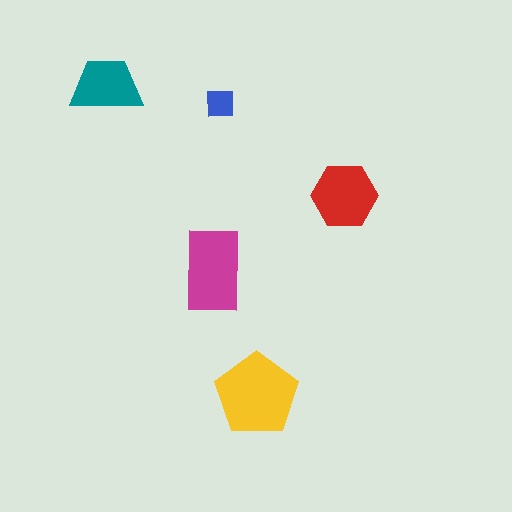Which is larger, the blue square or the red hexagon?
The red hexagon.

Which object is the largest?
The yellow pentagon.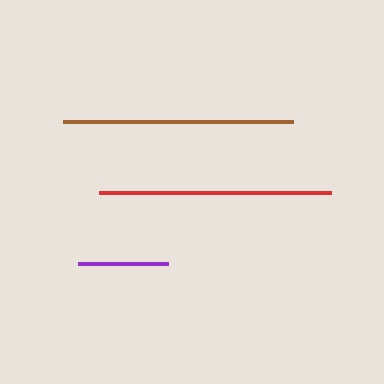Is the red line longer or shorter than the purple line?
The red line is longer than the purple line.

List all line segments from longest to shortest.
From longest to shortest: red, brown, purple.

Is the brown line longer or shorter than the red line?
The red line is longer than the brown line.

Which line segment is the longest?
The red line is the longest at approximately 232 pixels.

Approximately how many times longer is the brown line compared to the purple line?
The brown line is approximately 2.5 times the length of the purple line.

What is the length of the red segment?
The red segment is approximately 232 pixels long.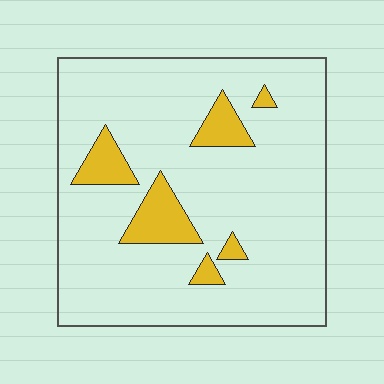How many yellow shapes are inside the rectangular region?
6.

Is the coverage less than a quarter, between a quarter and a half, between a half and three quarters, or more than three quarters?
Less than a quarter.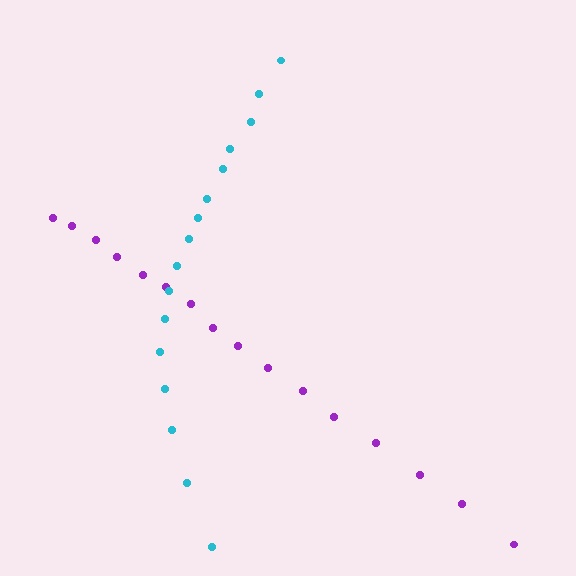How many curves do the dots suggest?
There are 2 distinct paths.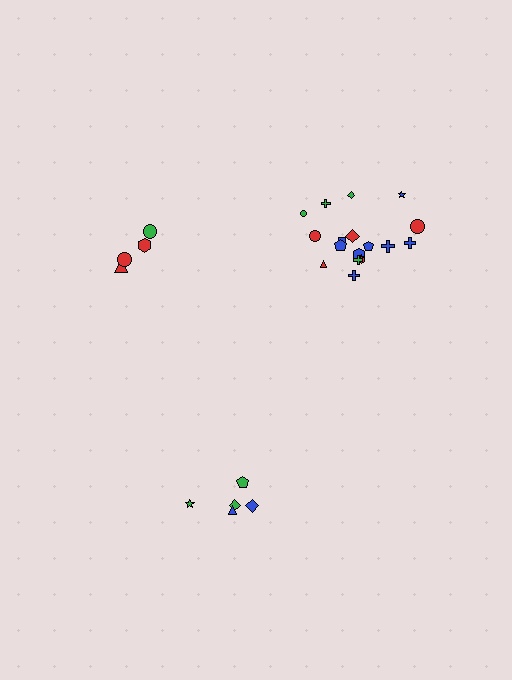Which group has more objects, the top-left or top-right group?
The top-right group.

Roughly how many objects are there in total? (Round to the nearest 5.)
Roughly 25 objects in total.